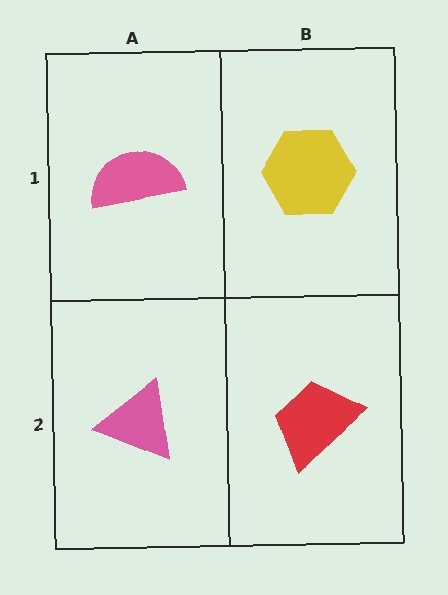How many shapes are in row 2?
2 shapes.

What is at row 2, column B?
A red trapezoid.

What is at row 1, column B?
A yellow hexagon.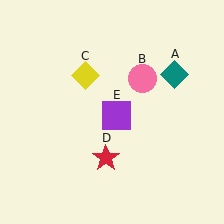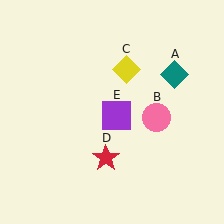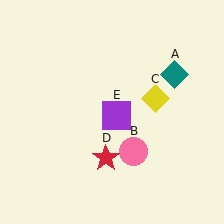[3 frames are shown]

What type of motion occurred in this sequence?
The pink circle (object B), yellow diamond (object C) rotated clockwise around the center of the scene.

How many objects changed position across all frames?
2 objects changed position: pink circle (object B), yellow diamond (object C).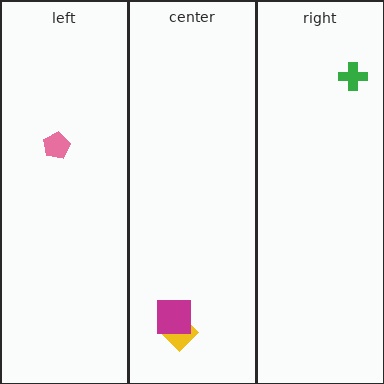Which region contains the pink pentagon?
The left region.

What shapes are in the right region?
The green cross.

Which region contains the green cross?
The right region.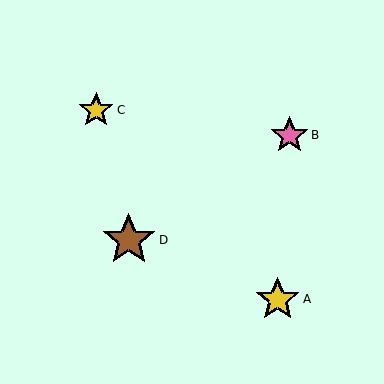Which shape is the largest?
The brown star (labeled D) is the largest.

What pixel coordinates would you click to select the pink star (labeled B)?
Click at (289, 135) to select the pink star B.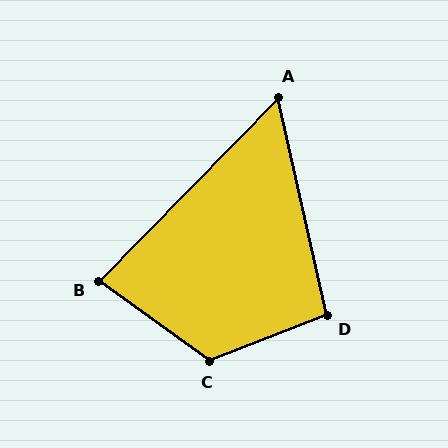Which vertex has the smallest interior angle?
A, at approximately 57 degrees.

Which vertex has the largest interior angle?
C, at approximately 123 degrees.